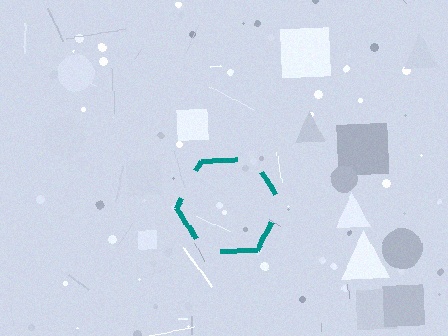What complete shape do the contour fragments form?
The contour fragments form a hexagon.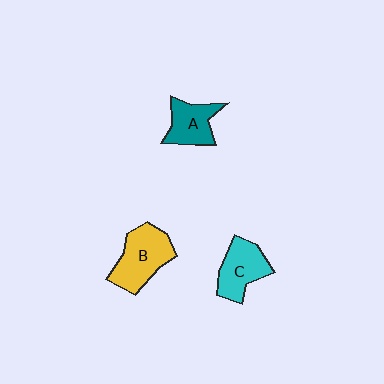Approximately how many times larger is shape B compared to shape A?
Approximately 1.4 times.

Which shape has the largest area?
Shape B (yellow).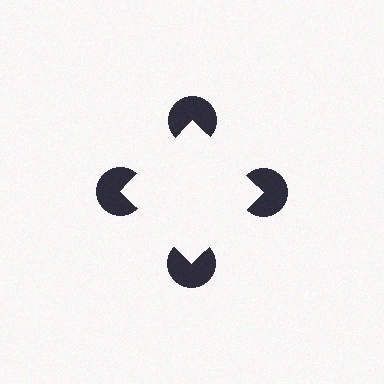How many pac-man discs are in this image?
There are 4 — one at each vertex of the illusory square.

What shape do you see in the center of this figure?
An illusory square — its edges are inferred from the aligned wedge cuts in the pac-man discs, not physically drawn.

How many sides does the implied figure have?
4 sides.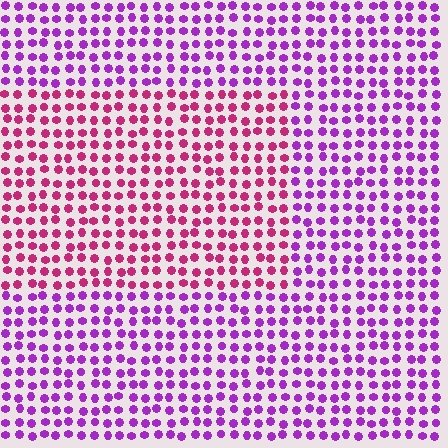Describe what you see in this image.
The image is filled with small purple elements in a uniform arrangement. A rectangle-shaped region is visible where the elements are tinted to a slightly different hue, forming a subtle color boundary.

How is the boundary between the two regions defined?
The boundary is defined purely by a slight shift in hue (about 41 degrees). Spacing, size, and orientation are identical on both sides.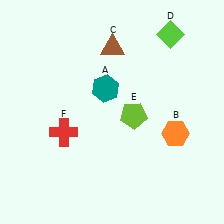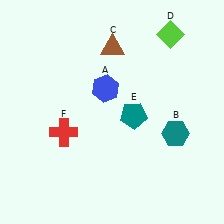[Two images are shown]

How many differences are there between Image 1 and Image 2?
There are 3 differences between the two images.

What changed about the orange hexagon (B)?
In Image 1, B is orange. In Image 2, it changed to teal.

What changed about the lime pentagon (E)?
In Image 1, E is lime. In Image 2, it changed to teal.